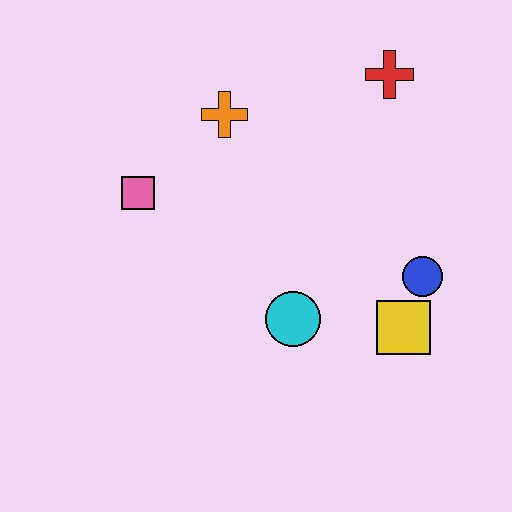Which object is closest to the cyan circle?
The yellow square is closest to the cyan circle.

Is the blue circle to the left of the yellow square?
No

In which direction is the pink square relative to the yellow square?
The pink square is to the left of the yellow square.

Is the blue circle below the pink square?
Yes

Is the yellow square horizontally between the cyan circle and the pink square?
No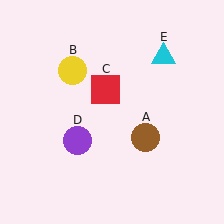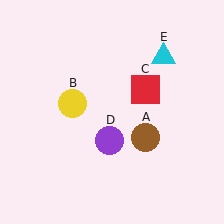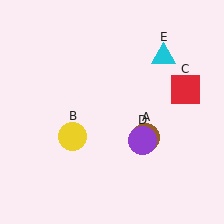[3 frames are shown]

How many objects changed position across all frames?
3 objects changed position: yellow circle (object B), red square (object C), purple circle (object D).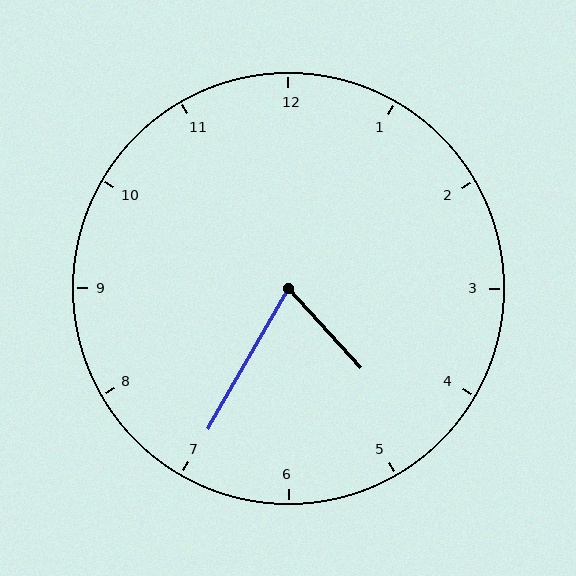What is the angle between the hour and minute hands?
Approximately 72 degrees.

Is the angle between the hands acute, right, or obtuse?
It is acute.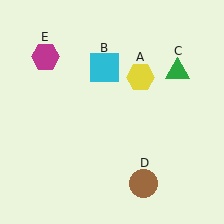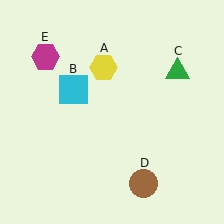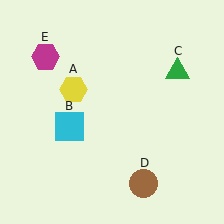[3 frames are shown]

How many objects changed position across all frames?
2 objects changed position: yellow hexagon (object A), cyan square (object B).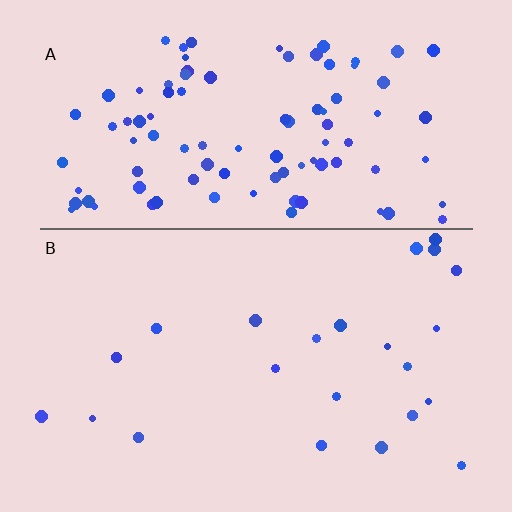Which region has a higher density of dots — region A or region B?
A (the top).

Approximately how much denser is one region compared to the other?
Approximately 4.4× — region A over region B.